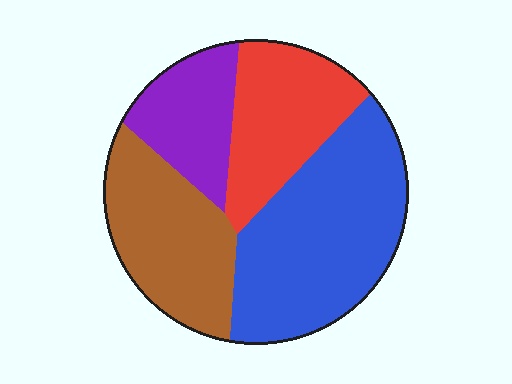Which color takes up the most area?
Blue, at roughly 40%.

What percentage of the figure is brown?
Brown takes up between a sixth and a third of the figure.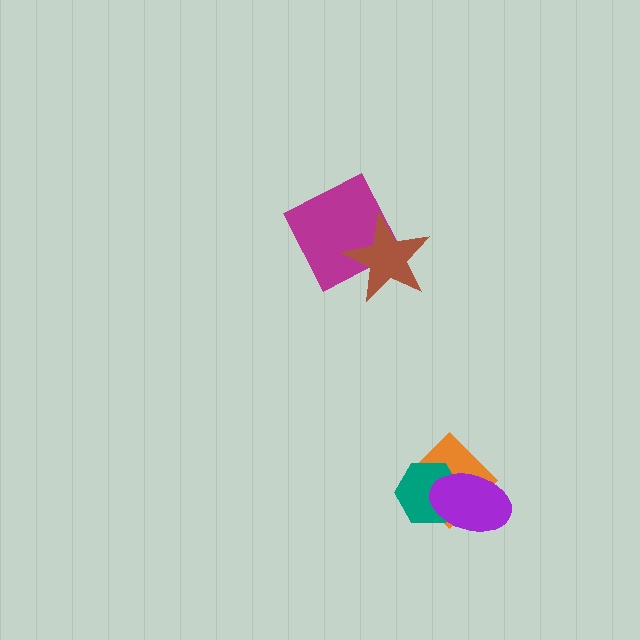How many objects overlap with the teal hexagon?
2 objects overlap with the teal hexagon.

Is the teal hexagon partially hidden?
Yes, it is partially covered by another shape.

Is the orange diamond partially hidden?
Yes, it is partially covered by another shape.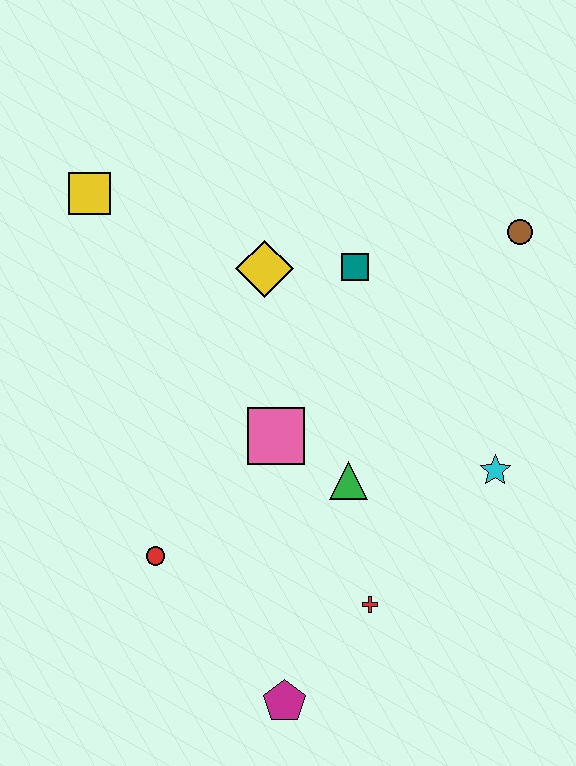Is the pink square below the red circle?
No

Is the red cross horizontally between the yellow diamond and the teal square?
No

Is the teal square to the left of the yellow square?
No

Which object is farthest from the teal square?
The magenta pentagon is farthest from the teal square.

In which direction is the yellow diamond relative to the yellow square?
The yellow diamond is to the right of the yellow square.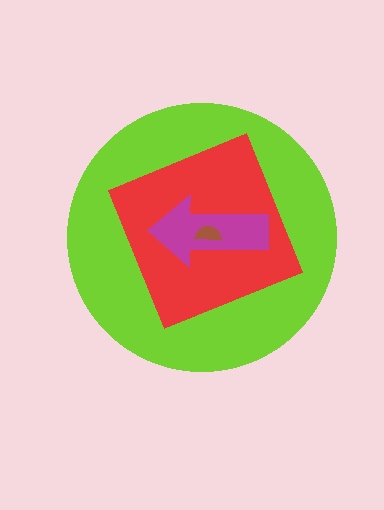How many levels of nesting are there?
4.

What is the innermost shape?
The brown semicircle.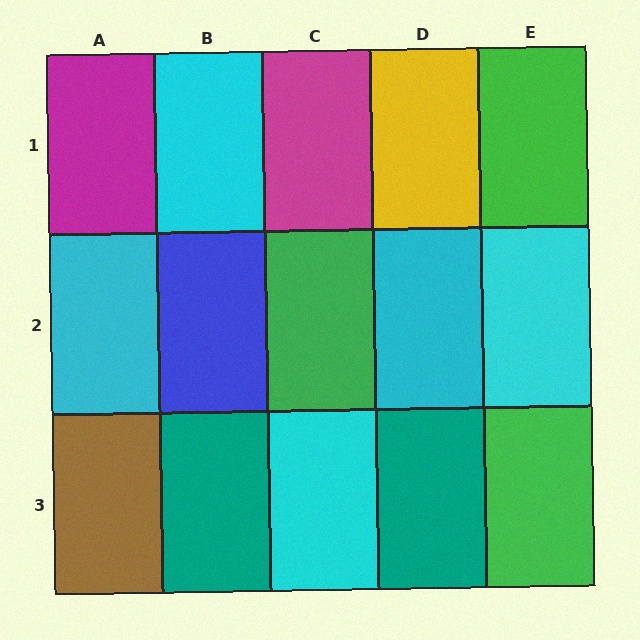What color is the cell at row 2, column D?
Cyan.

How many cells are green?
3 cells are green.